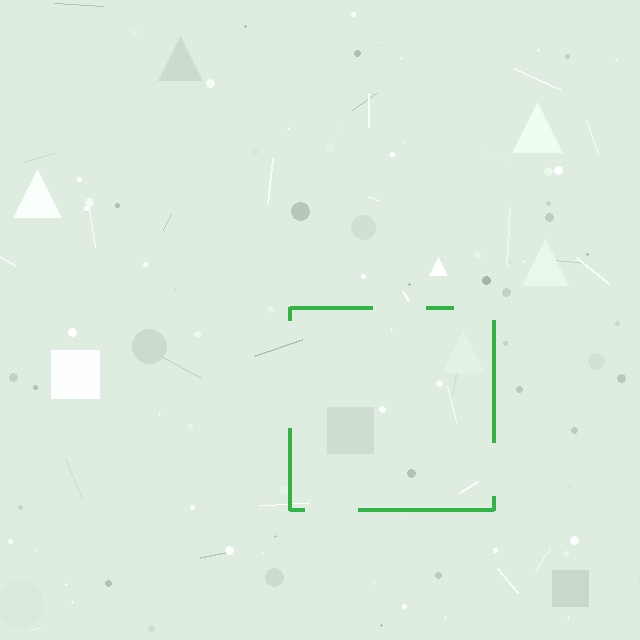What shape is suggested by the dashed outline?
The dashed outline suggests a square.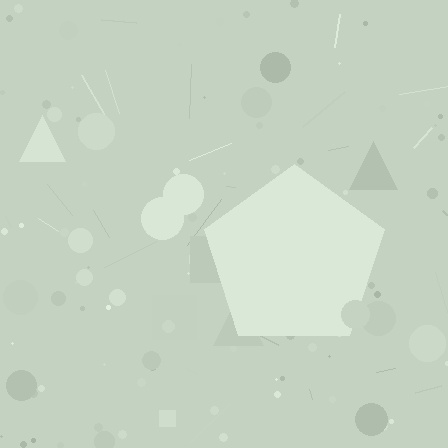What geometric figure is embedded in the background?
A pentagon is embedded in the background.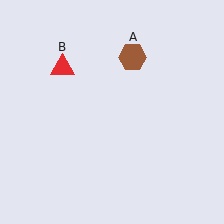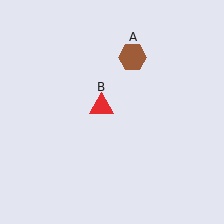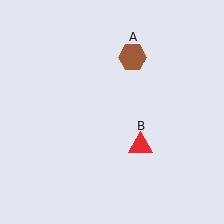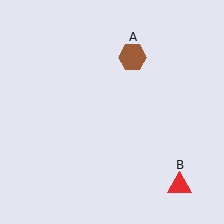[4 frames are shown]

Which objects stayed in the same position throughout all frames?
Brown hexagon (object A) remained stationary.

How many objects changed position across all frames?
1 object changed position: red triangle (object B).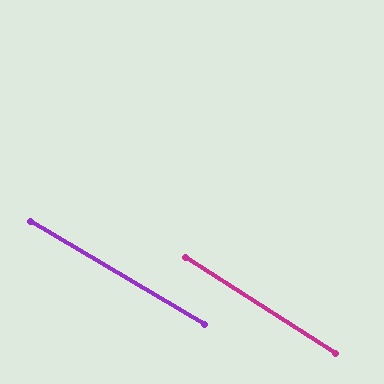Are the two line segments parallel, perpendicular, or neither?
Parallel — their directions differ by only 1.9°.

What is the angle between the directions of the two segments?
Approximately 2 degrees.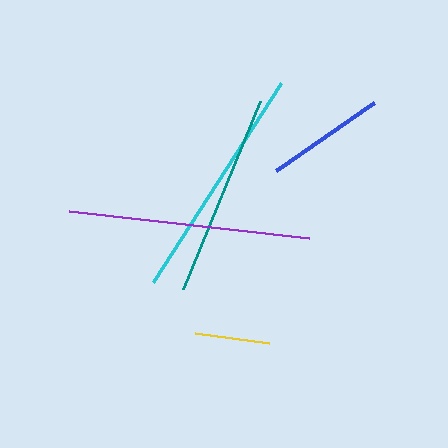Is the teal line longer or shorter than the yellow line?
The teal line is longer than the yellow line.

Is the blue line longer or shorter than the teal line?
The teal line is longer than the blue line.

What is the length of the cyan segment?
The cyan segment is approximately 237 pixels long.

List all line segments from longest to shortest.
From longest to shortest: purple, cyan, teal, blue, yellow.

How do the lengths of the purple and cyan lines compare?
The purple and cyan lines are approximately the same length.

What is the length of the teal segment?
The teal segment is approximately 203 pixels long.